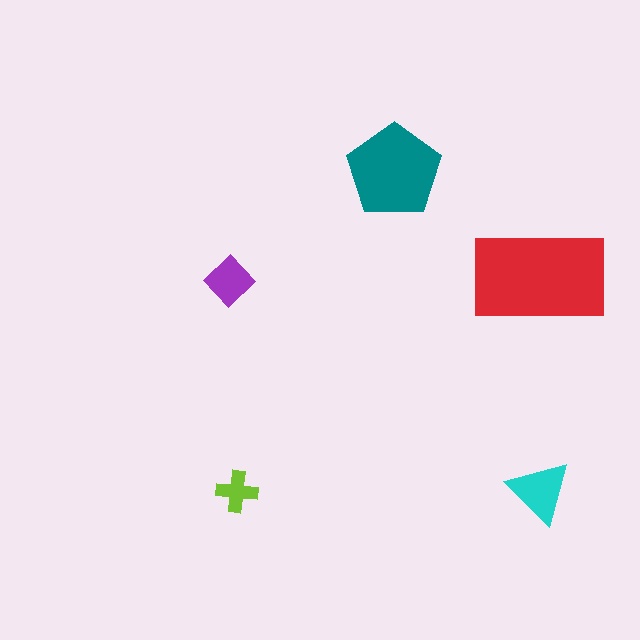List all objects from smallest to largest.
The lime cross, the purple diamond, the cyan triangle, the teal pentagon, the red rectangle.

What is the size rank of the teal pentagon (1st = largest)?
2nd.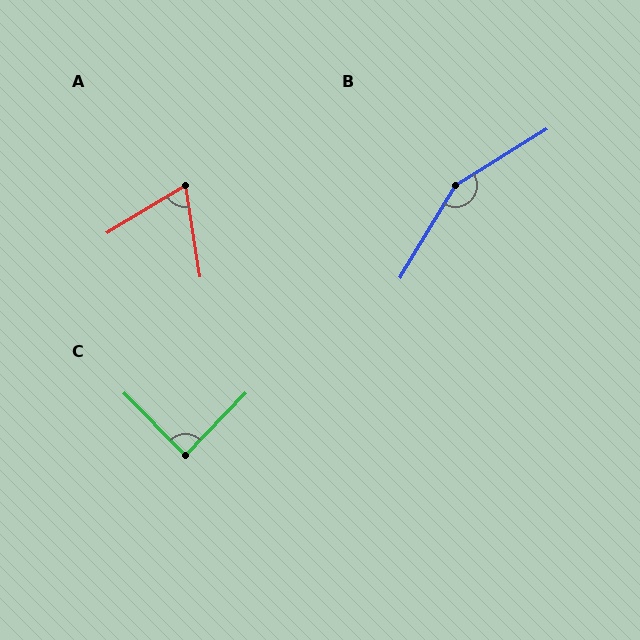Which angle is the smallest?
A, at approximately 68 degrees.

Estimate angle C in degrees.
Approximately 89 degrees.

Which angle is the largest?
B, at approximately 153 degrees.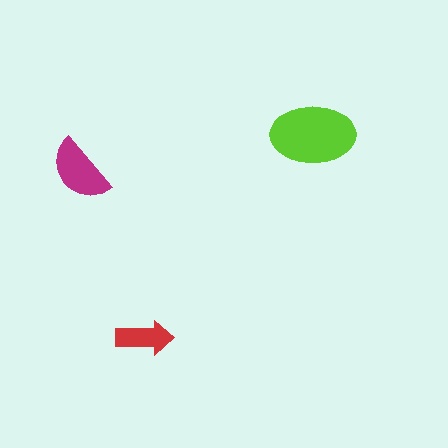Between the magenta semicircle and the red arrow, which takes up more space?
The magenta semicircle.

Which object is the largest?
The lime ellipse.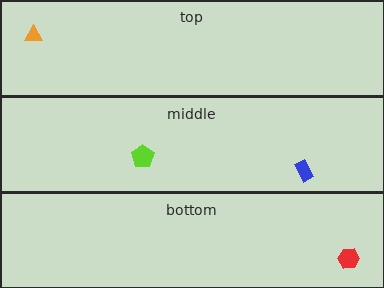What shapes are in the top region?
The orange triangle.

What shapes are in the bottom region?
The red hexagon.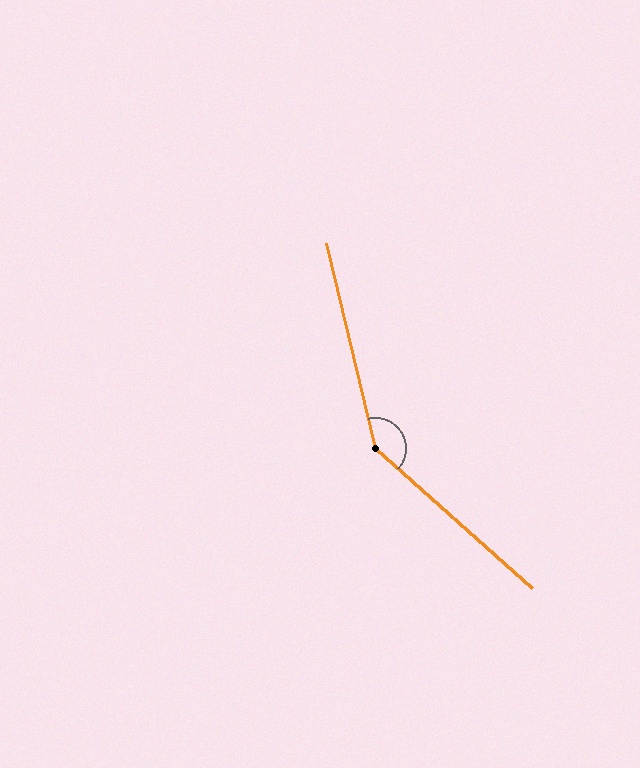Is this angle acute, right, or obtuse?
It is obtuse.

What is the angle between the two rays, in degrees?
Approximately 145 degrees.